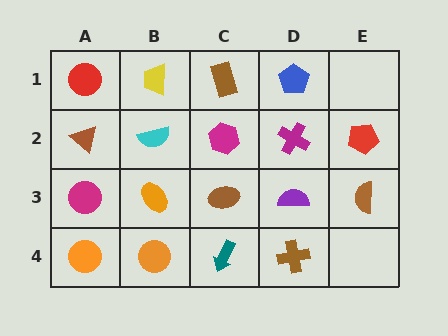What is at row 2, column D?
A magenta cross.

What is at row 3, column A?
A magenta circle.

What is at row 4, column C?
A teal arrow.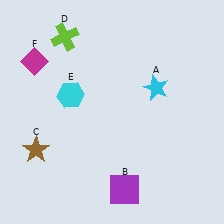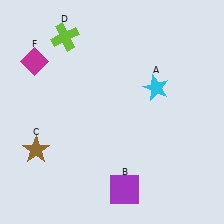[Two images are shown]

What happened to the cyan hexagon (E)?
The cyan hexagon (E) was removed in Image 2. It was in the top-left area of Image 1.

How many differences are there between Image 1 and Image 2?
There is 1 difference between the two images.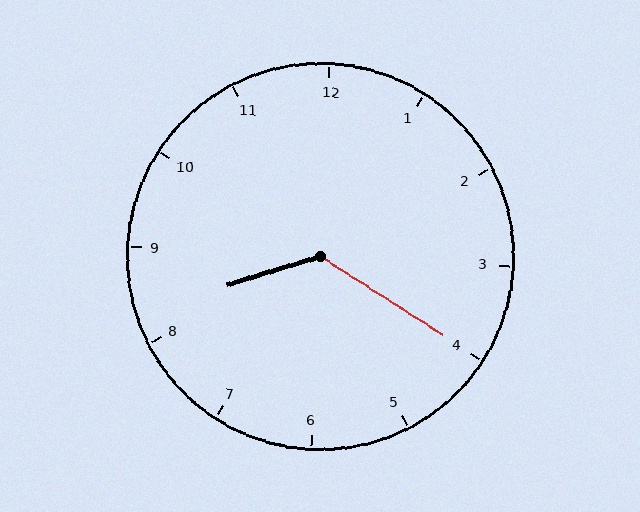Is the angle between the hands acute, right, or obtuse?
It is obtuse.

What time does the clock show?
8:20.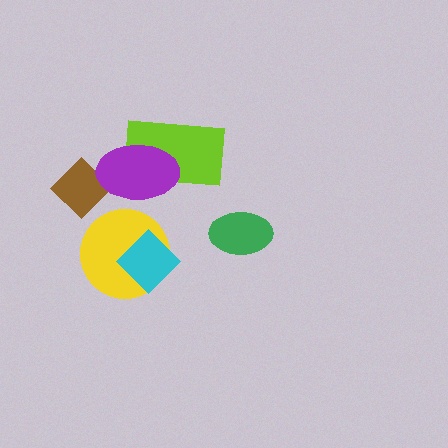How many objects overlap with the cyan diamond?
1 object overlaps with the cyan diamond.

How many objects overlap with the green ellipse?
0 objects overlap with the green ellipse.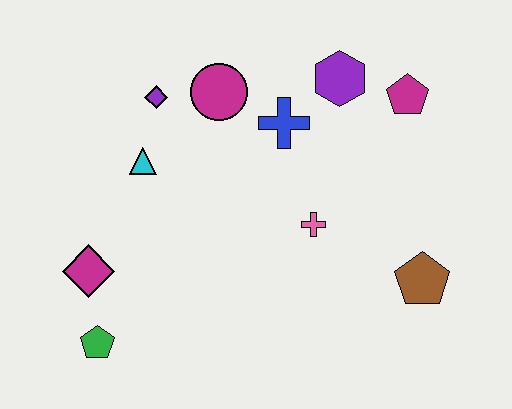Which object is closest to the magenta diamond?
The green pentagon is closest to the magenta diamond.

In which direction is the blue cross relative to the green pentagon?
The blue cross is above the green pentagon.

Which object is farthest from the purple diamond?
The brown pentagon is farthest from the purple diamond.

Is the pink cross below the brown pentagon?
No